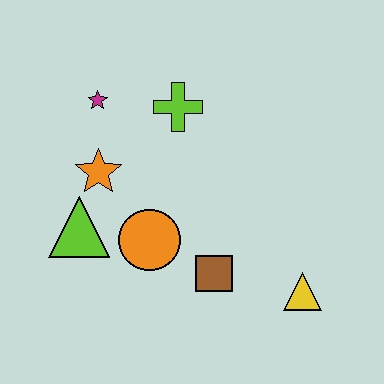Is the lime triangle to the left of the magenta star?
Yes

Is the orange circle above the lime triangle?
No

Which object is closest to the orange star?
The lime triangle is closest to the orange star.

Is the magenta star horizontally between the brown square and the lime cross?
No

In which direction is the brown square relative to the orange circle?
The brown square is to the right of the orange circle.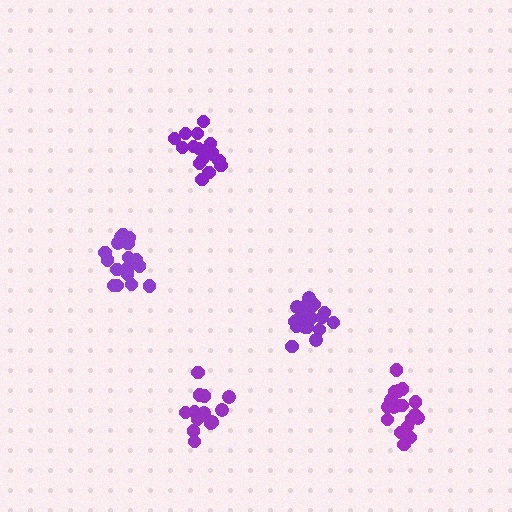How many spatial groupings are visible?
There are 5 spatial groupings.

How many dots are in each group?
Group 1: 18 dots, Group 2: 17 dots, Group 3: 18 dots, Group 4: 18 dots, Group 5: 15 dots (86 total).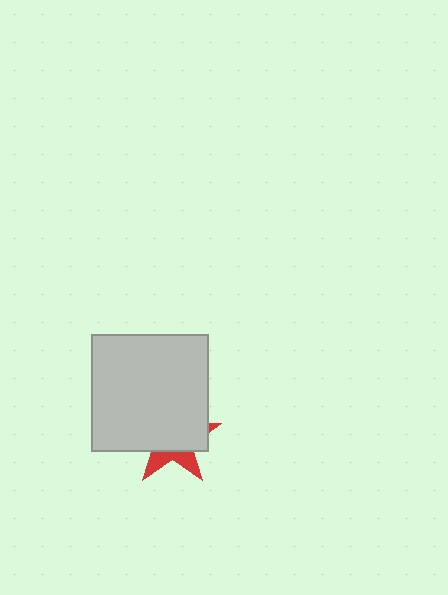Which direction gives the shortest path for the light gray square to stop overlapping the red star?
Moving up gives the shortest separation.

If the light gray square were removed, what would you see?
You would see the complete red star.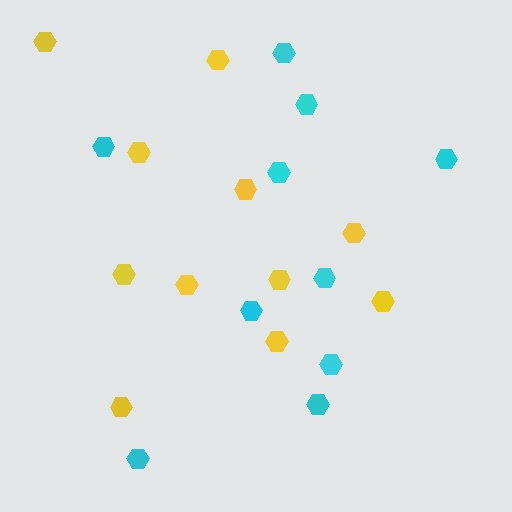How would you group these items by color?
There are 2 groups: one group of cyan hexagons (10) and one group of yellow hexagons (11).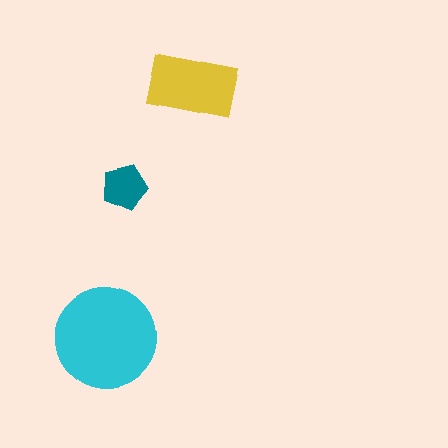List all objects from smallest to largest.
The teal pentagon, the yellow rectangle, the cyan circle.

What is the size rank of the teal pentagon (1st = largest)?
3rd.